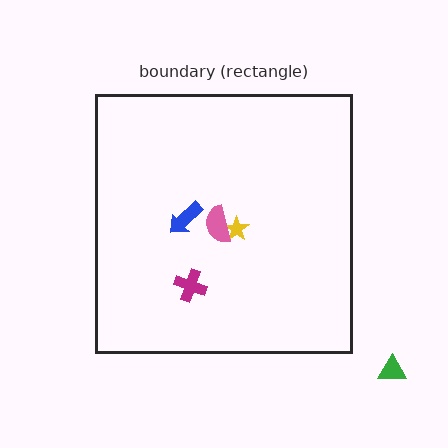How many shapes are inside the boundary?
4 inside, 1 outside.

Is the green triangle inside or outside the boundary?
Outside.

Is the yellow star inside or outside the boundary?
Inside.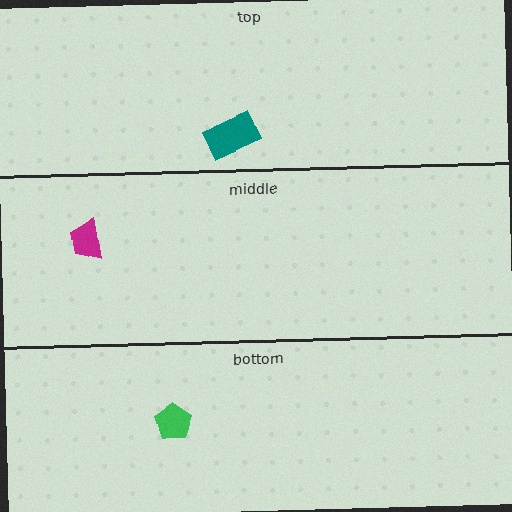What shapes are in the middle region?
The magenta trapezoid.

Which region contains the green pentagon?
The bottom region.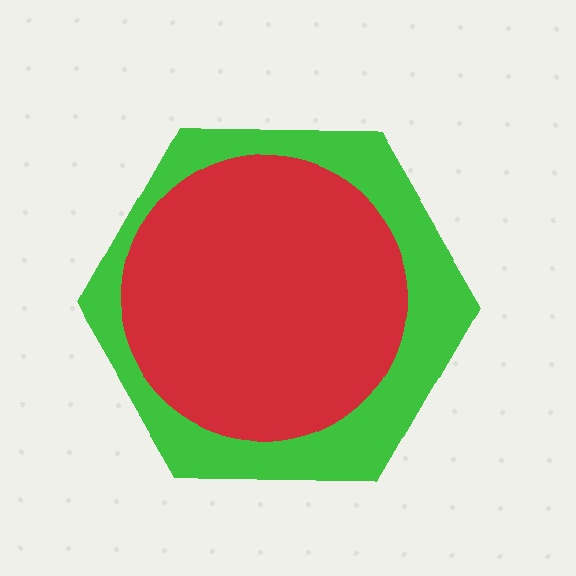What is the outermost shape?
The green hexagon.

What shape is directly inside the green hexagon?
The red circle.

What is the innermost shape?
The red circle.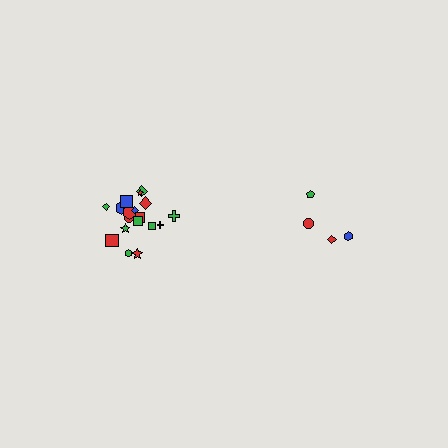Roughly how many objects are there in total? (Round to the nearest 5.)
Roughly 20 objects in total.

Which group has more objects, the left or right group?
The left group.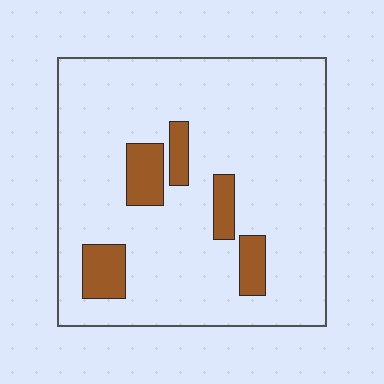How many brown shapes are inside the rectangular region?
5.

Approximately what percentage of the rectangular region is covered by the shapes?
Approximately 15%.